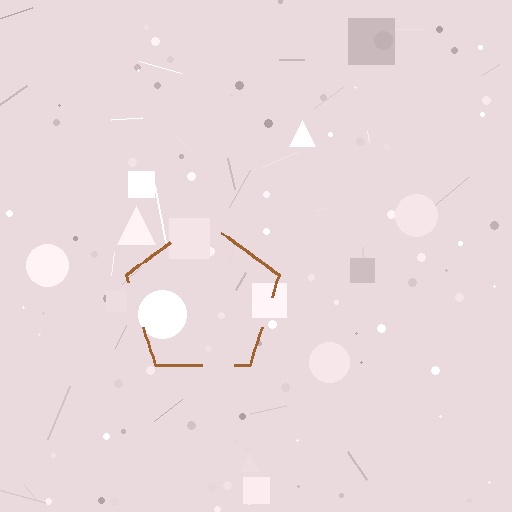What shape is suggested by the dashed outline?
The dashed outline suggests a pentagon.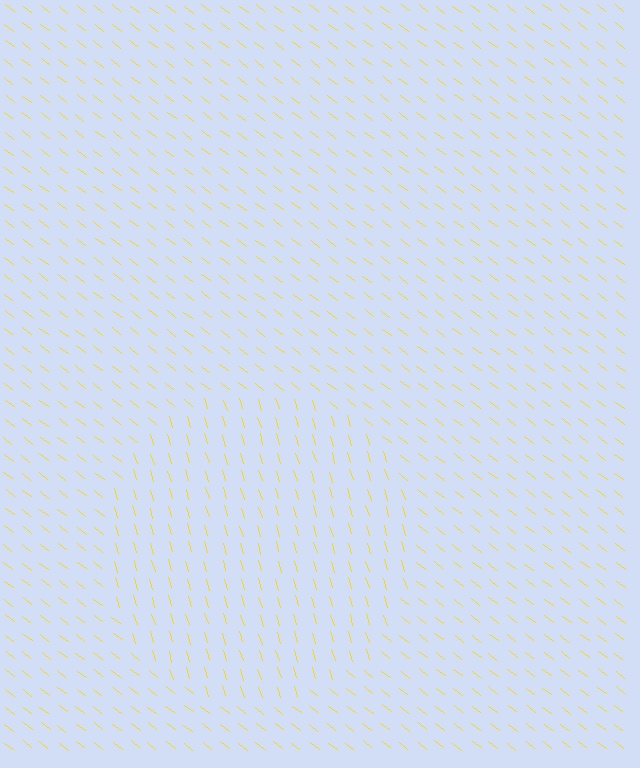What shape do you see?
I see a circle.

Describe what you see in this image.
The image is filled with small yellow line segments. A circle region in the image has lines oriented differently from the surrounding lines, creating a visible texture boundary.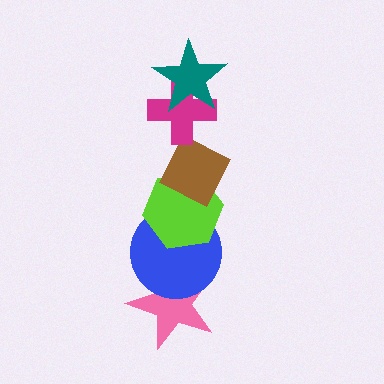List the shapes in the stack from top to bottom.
From top to bottom: the teal star, the magenta cross, the brown diamond, the lime hexagon, the blue circle, the pink star.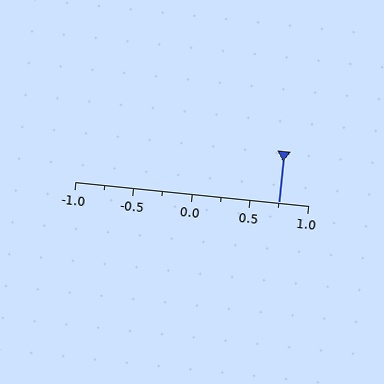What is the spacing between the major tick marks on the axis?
The major ticks are spaced 0.5 apart.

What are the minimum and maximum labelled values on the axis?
The axis runs from -1.0 to 1.0.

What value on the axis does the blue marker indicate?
The marker indicates approximately 0.75.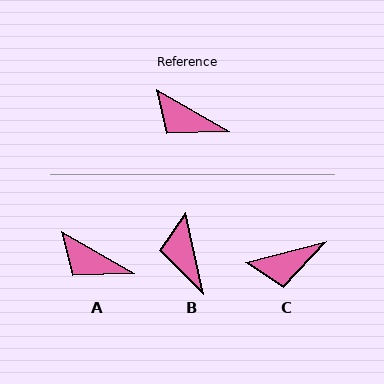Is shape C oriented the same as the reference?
No, it is off by about 45 degrees.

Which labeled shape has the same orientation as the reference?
A.